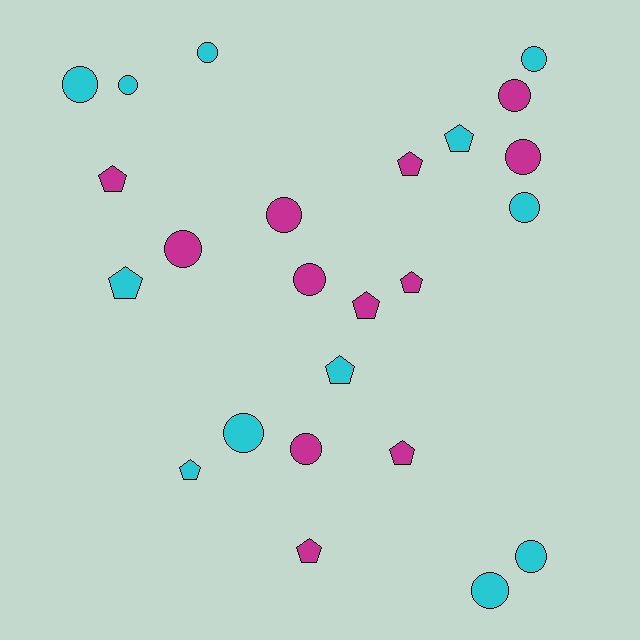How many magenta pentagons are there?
There are 6 magenta pentagons.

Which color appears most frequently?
Magenta, with 12 objects.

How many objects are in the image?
There are 24 objects.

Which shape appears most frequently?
Circle, with 14 objects.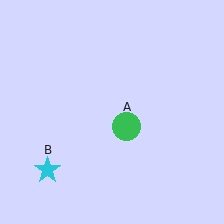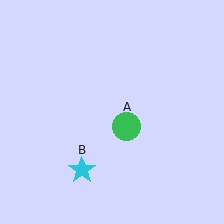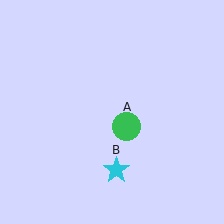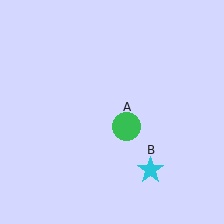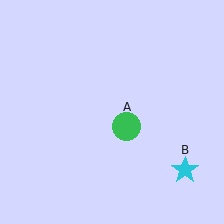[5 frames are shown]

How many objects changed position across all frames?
1 object changed position: cyan star (object B).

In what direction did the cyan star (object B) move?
The cyan star (object B) moved right.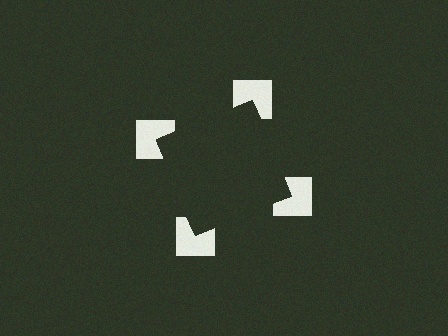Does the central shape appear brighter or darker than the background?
It typically appears slightly darker than the background, even though no actual brightness change is drawn.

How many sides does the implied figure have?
4 sides.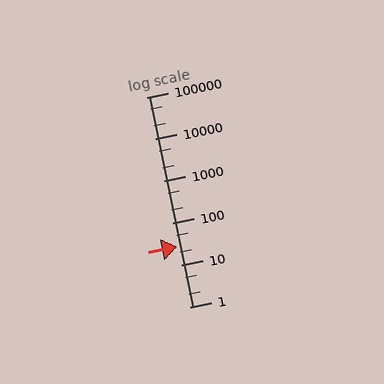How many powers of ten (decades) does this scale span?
The scale spans 5 decades, from 1 to 100000.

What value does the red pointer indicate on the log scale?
The pointer indicates approximately 28.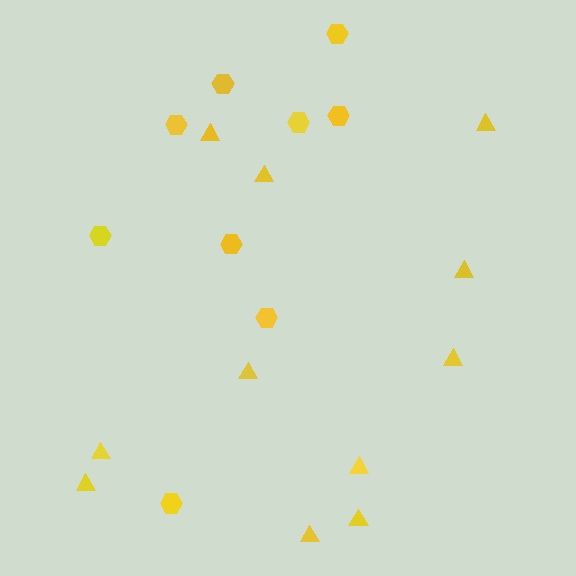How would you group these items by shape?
There are 2 groups: one group of hexagons (9) and one group of triangles (11).